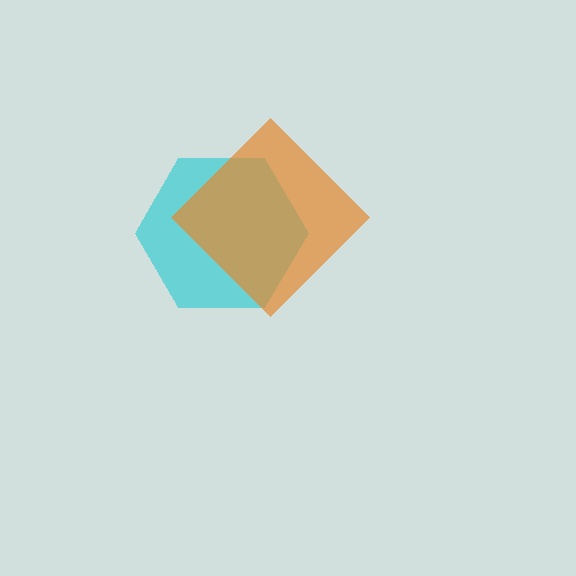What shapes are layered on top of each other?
The layered shapes are: a cyan hexagon, an orange diamond.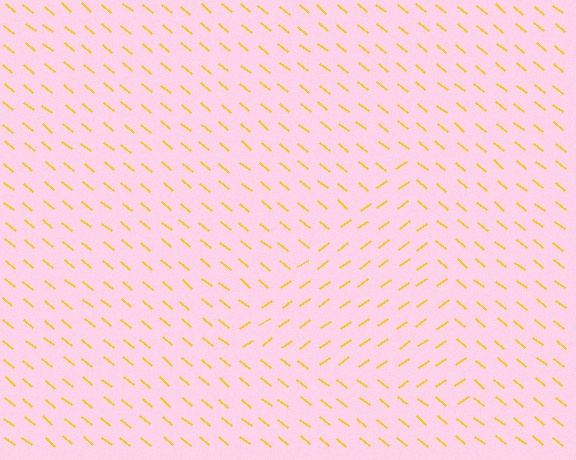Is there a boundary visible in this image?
Yes, there is a texture boundary formed by a change in line orientation.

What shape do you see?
I see a triangle.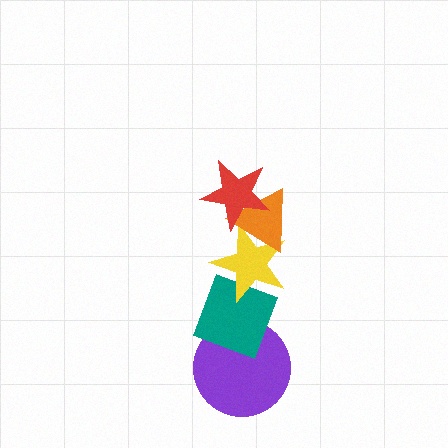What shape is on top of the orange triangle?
The red star is on top of the orange triangle.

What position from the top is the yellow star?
The yellow star is 3rd from the top.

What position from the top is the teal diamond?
The teal diamond is 4th from the top.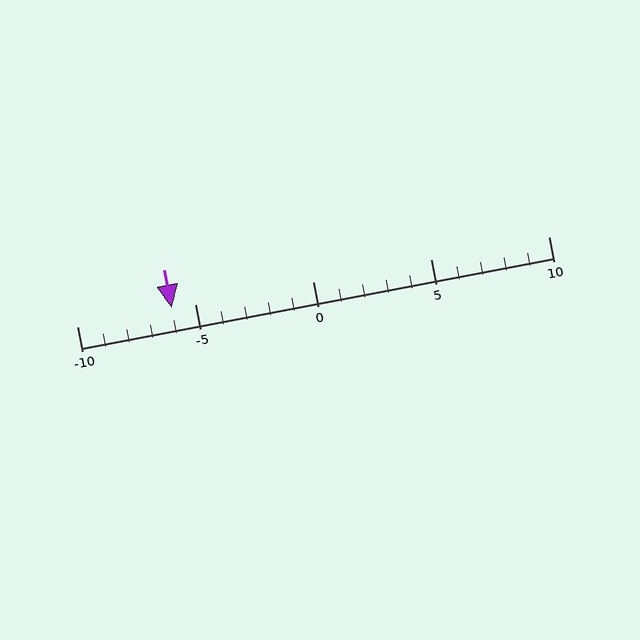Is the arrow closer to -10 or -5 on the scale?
The arrow is closer to -5.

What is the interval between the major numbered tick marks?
The major tick marks are spaced 5 units apart.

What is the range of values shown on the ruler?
The ruler shows values from -10 to 10.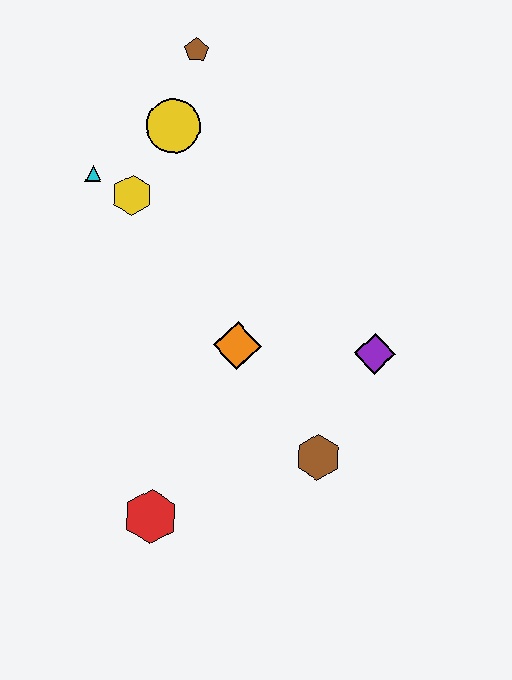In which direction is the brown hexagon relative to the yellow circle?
The brown hexagon is below the yellow circle.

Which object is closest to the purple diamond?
The brown hexagon is closest to the purple diamond.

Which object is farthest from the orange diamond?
The brown pentagon is farthest from the orange diamond.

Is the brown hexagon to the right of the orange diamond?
Yes